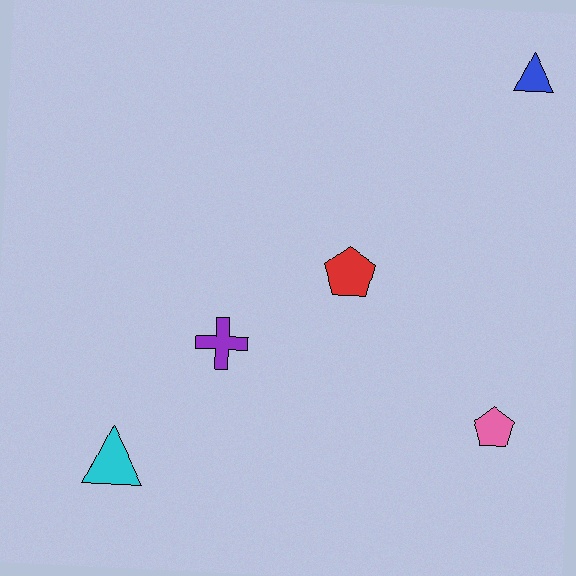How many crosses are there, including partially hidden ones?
There is 1 cross.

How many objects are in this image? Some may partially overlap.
There are 5 objects.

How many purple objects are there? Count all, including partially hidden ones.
There is 1 purple object.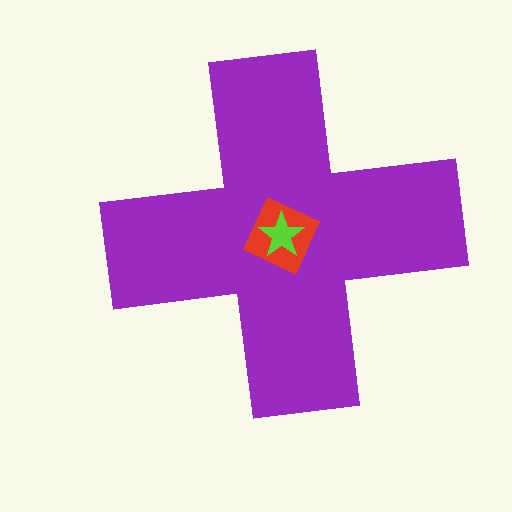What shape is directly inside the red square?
The lime star.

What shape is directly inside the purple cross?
The red square.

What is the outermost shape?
The purple cross.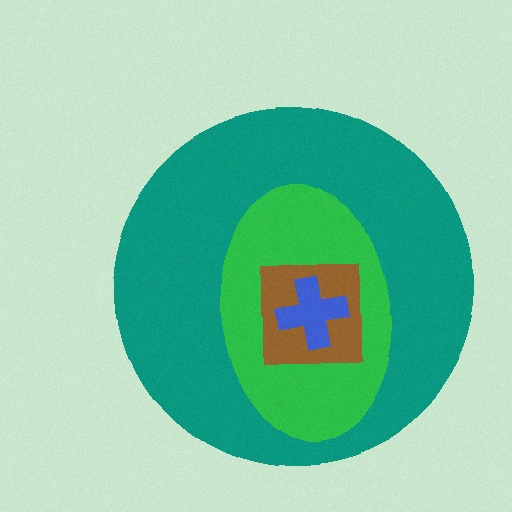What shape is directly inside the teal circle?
The green ellipse.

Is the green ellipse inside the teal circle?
Yes.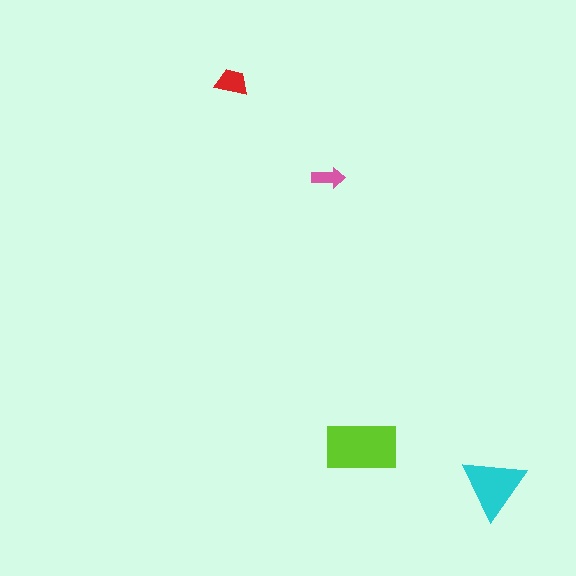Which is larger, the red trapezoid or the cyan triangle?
The cyan triangle.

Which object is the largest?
The lime rectangle.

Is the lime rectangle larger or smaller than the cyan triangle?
Larger.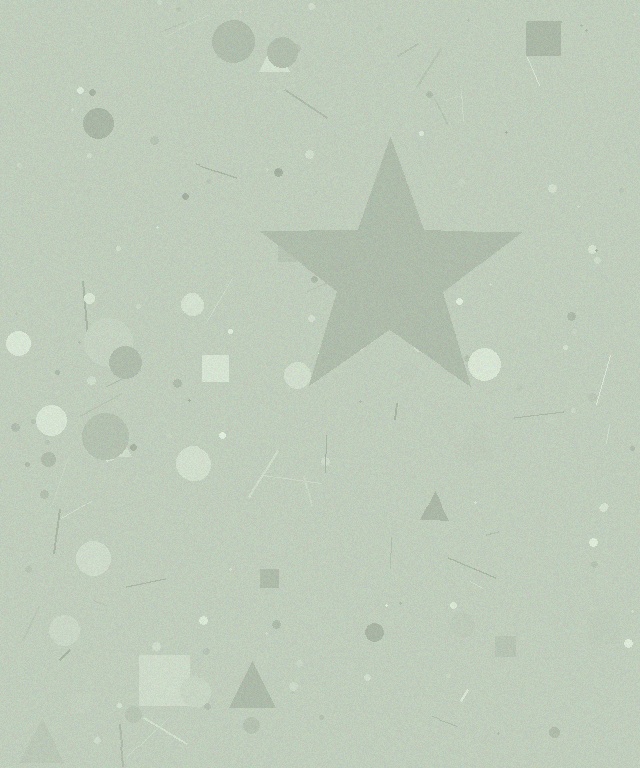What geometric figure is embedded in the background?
A star is embedded in the background.